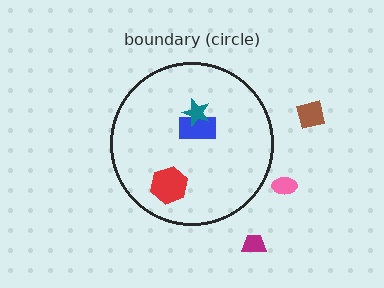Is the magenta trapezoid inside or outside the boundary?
Outside.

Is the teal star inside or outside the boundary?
Inside.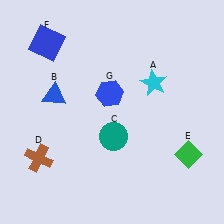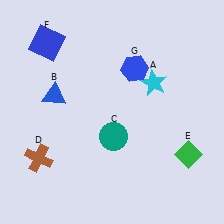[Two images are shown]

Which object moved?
The blue hexagon (G) moved right.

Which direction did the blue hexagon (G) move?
The blue hexagon (G) moved right.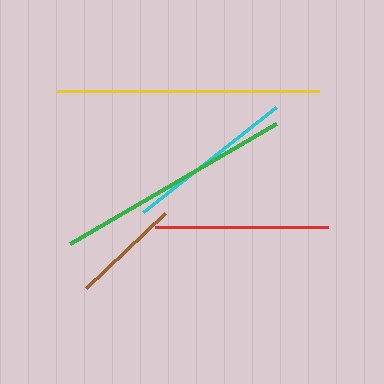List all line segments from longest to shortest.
From longest to shortest: yellow, green, red, cyan, brown.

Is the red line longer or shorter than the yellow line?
The yellow line is longer than the red line.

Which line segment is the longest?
The yellow line is the longest at approximately 262 pixels.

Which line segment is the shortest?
The brown line is the shortest at approximately 109 pixels.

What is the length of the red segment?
The red segment is approximately 173 pixels long.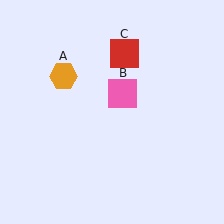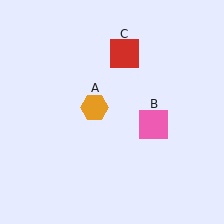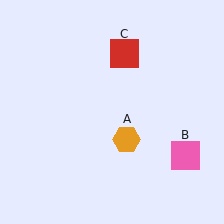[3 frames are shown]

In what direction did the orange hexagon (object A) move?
The orange hexagon (object A) moved down and to the right.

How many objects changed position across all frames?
2 objects changed position: orange hexagon (object A), pink square (object B).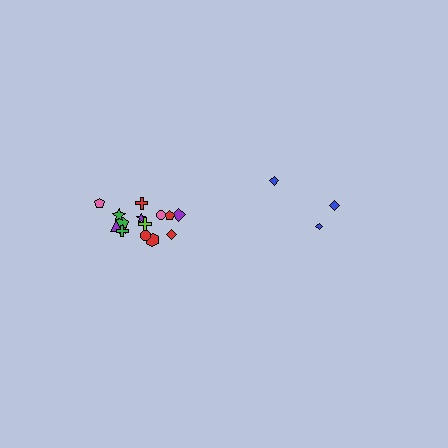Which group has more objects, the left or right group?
The left group.